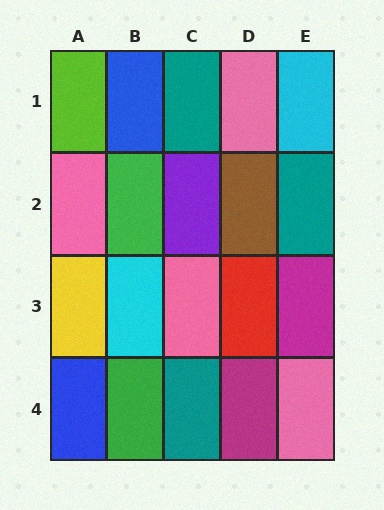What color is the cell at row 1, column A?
Lime.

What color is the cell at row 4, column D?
Magenta.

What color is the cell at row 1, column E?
Cyan.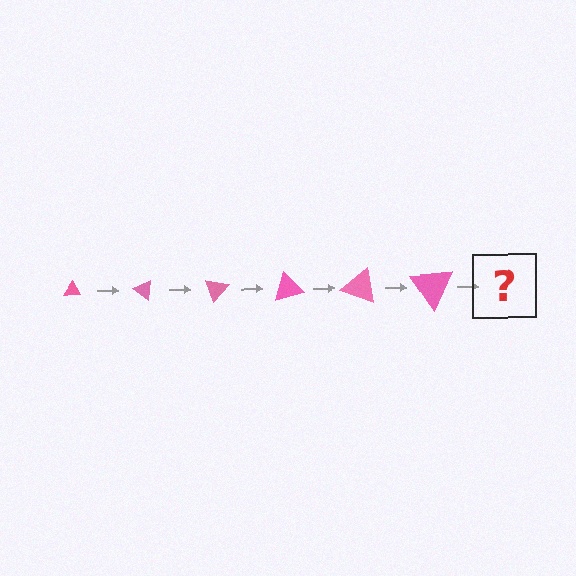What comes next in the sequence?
The next element should be a triangle, larger than the previous one and rotated 210 degrees from the start.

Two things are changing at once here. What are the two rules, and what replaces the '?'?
The two rules are that the triangle grows larger each step and it rotates 35 degrees each step. The '?' should be a triangle, larger than the previous one and rotated 210 degrees from the start.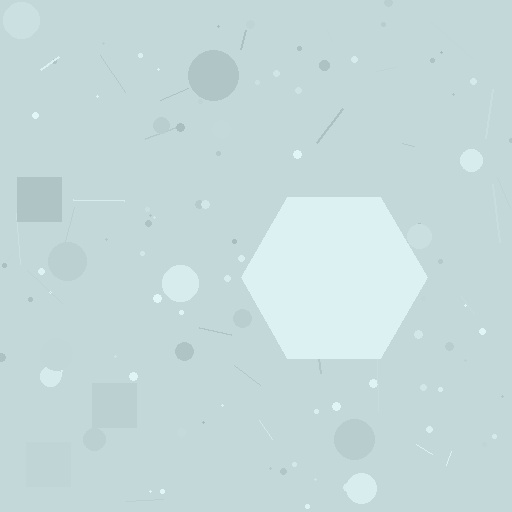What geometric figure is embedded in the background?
A hexagon is embedded in the background.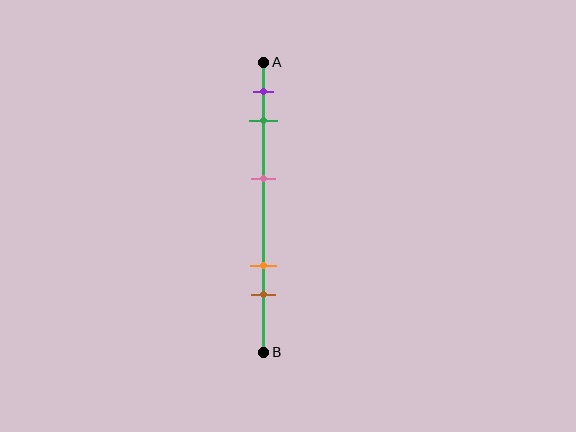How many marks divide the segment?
There are 5 marks dividing the segment.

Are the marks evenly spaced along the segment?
No, the marks are not evenly spaced.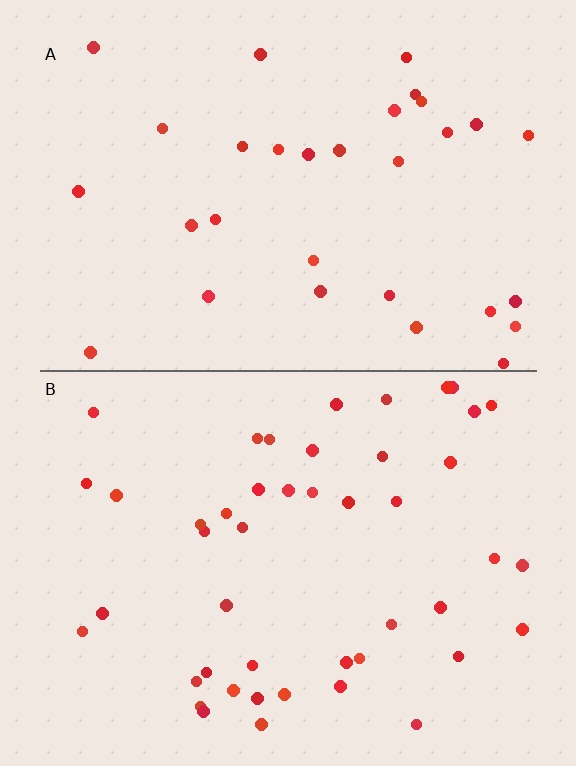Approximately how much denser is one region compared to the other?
Approximately 1.5× — region B over region A.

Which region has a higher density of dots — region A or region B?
B (the bottom).